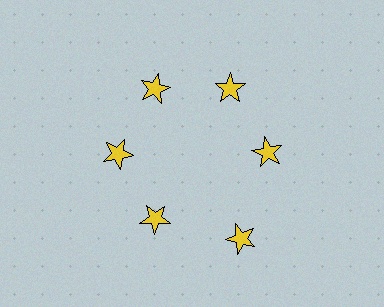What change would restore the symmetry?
The symmetry would be restored by moving it inward, back onto the ring so that all 6 stars sit at equal angles and equal distance from the center.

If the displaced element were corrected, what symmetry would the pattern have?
It would have 6-fold rotational symmetry — the pattern would map onto itself every 60 degrees.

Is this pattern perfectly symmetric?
No. The 6 yellow stars are arranged in a ring, but one element near the 5 o'clock position is pushed outward from the center, breaking the 6-fold rotational symmetry.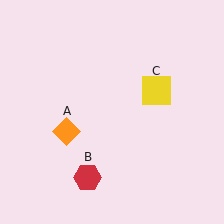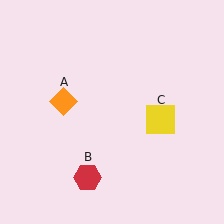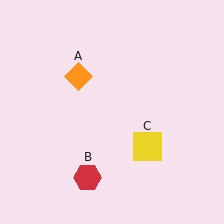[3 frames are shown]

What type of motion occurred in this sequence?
The orange diamond (object A), yellow square (object C) rotated clockwise around the center of the scene.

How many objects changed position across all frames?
2 objects changed position: orange diamond (object A), yellow square (object C).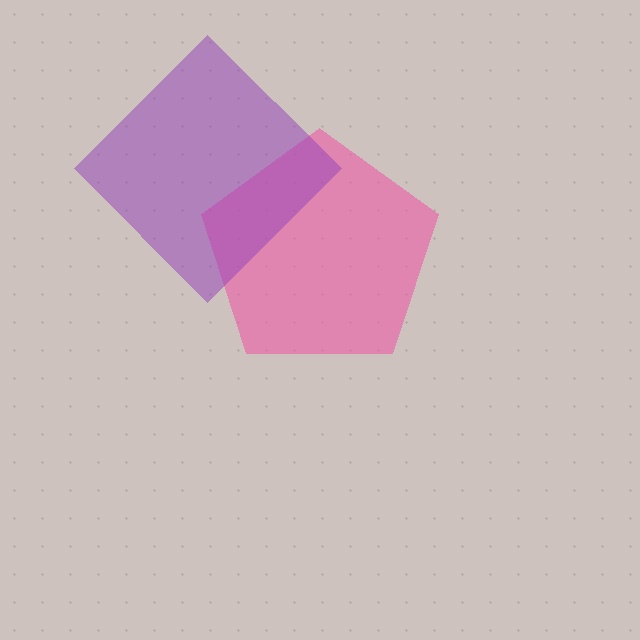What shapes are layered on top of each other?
The layered shapes are: a pink pentagon, a purple diamond.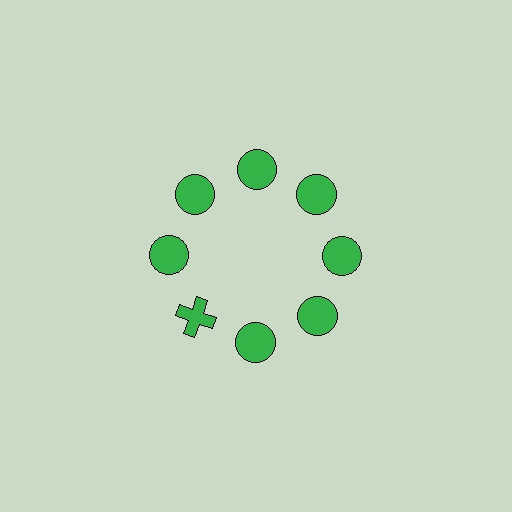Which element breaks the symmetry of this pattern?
The green cross at roughly the 8 o'clock position breaks the symmetry. All other shapes are green circles.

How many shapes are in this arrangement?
There are 8 shapes arranged in a ring pattern.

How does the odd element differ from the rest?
It has a different shape: cross instead of circle.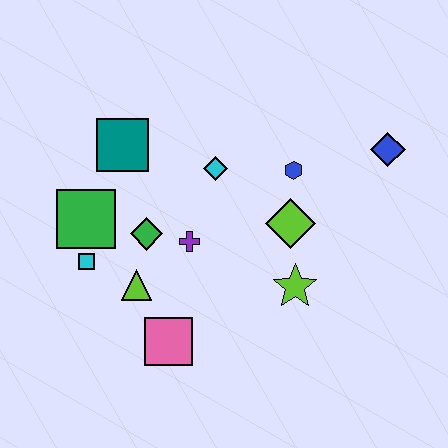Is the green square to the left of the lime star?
Yes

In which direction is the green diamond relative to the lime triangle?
The green diamond is above the lime triangle.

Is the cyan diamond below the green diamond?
No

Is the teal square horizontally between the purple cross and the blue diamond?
No